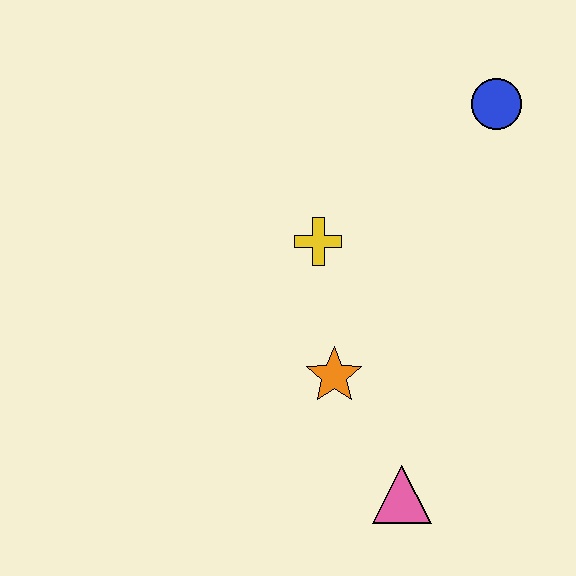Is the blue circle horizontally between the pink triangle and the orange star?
No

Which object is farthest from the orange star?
The blue circle is farthest from the orange star.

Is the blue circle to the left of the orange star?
No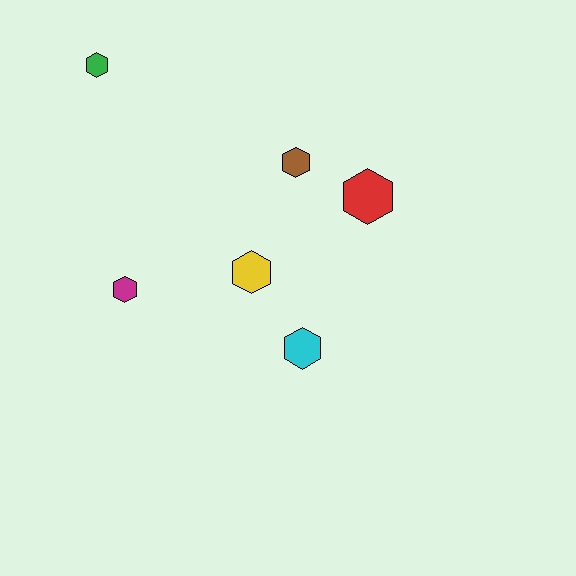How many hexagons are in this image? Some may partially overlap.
There are 6 hexagons.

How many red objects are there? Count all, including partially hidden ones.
There is 1 red object.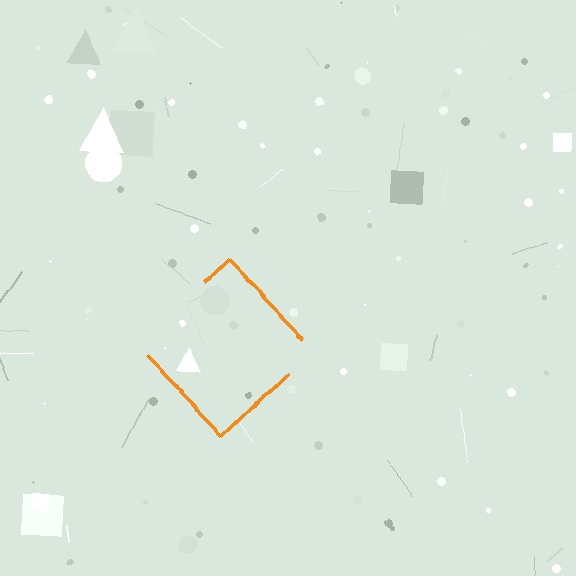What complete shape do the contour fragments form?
The contour fragments form a diamond.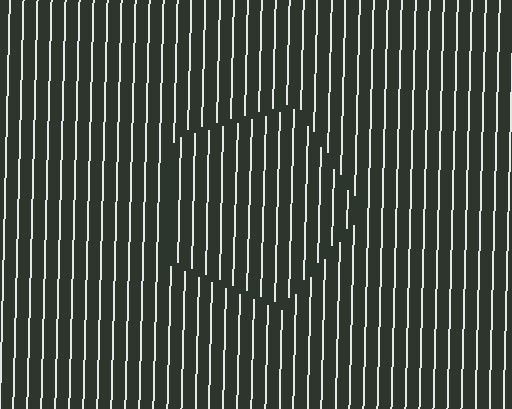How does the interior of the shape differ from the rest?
The interior of the shape contains the same grating, shifted by half a period — the contour is defined by the phase discontinuity where line-ends from the inner and outer gratings abut.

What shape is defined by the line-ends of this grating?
An illusory pentagon. The interior of the shape contains the same grating, shifted by half a period — the contour is defined by the phase discontinuity where line-ends from the inner and outer gratings abut.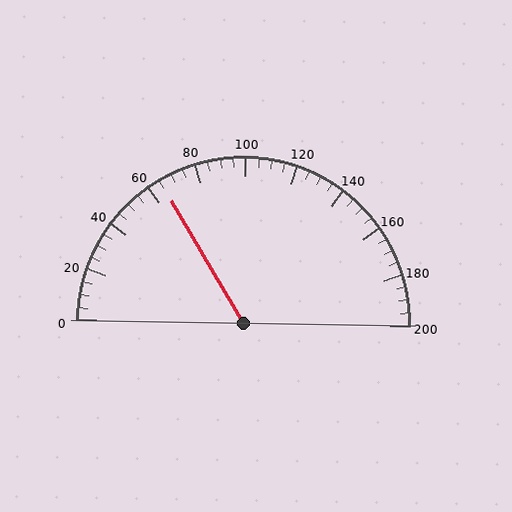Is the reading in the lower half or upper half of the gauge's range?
The reading is in the lower half of the range (0 to 200).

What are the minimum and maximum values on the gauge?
The gauge ranges from 0 to 200.